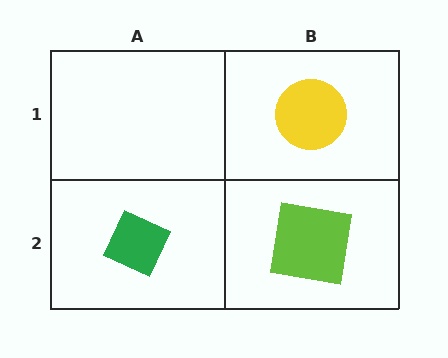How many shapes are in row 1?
1 shape.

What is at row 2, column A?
A green diamond.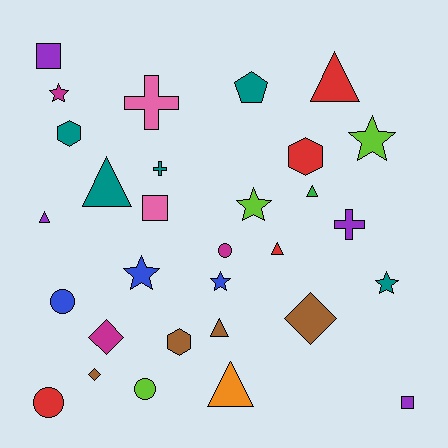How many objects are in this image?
There are 30 objects.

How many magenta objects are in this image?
There are 3 magenta objects.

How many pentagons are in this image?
There is 1 pentagon.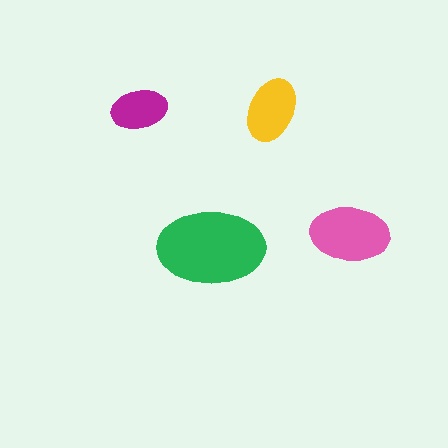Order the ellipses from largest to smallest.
the green one, the pink one, the yellow one, the magenta one.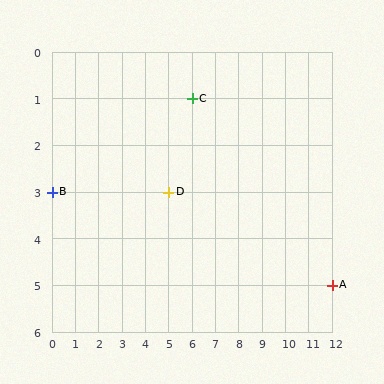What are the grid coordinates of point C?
Point C is at grid coordinates (6, 1).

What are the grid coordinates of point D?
Point D is at grid coordinates (5, 3).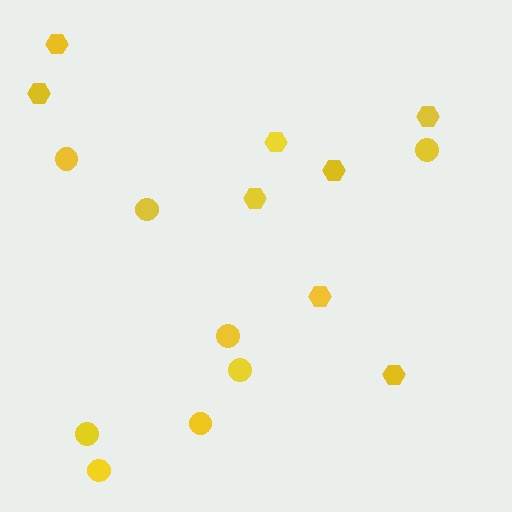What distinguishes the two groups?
There are 2 groups: one group of hexagons (8) and one group of circles (8).